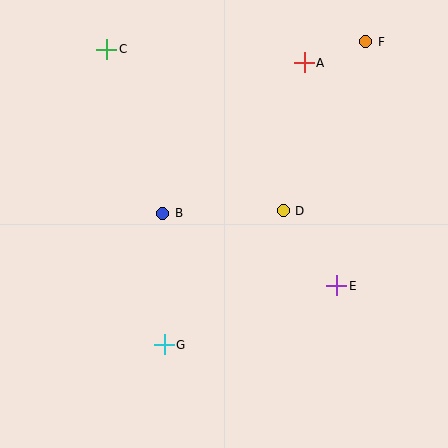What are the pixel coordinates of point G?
Point G is at (164, 345).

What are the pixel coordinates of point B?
Point B is at (163, 213).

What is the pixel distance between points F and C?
The distance between F and C is 259 pixels.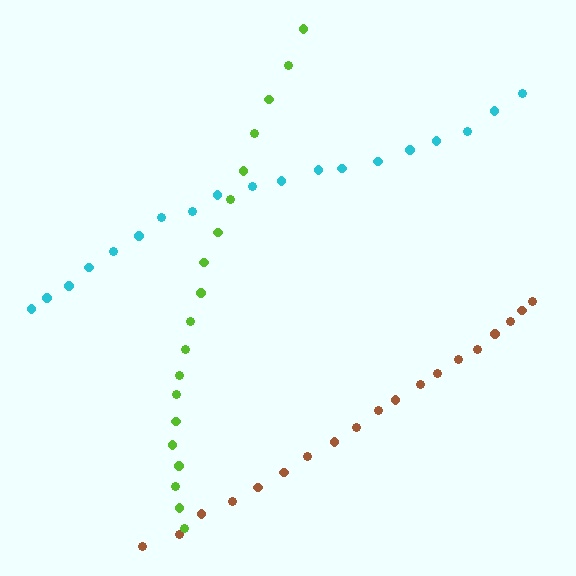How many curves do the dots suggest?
There are 3 distinct paths.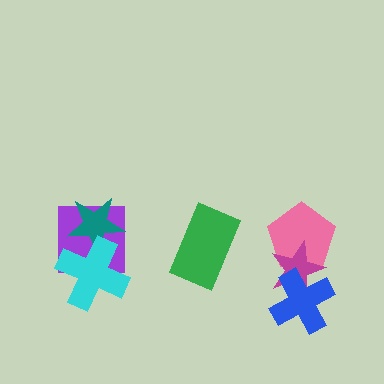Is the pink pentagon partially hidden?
Yes, it is partially covered by another shape.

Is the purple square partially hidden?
Yes, it is partially covered by another shape.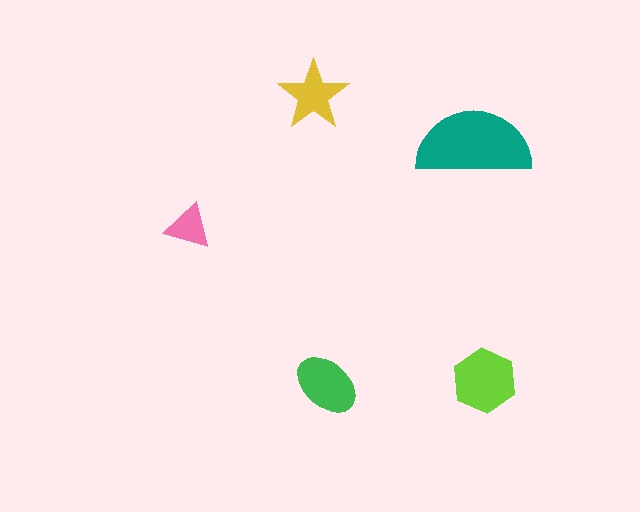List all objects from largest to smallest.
The teal semicircle, the lime hexagon, the green ellipse, the yellow star, the pink triangle.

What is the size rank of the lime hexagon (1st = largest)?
2nd.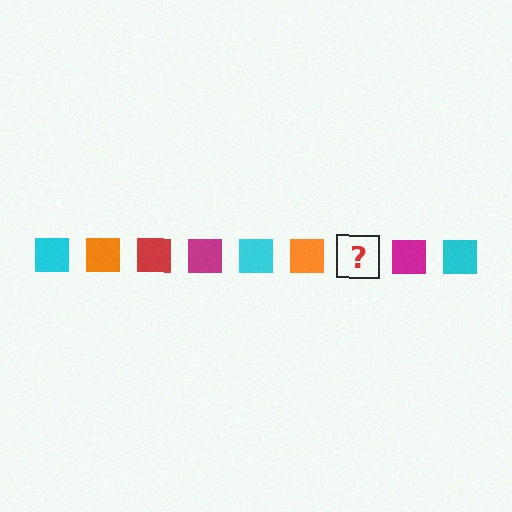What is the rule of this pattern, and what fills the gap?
The rule is that the pattern cycles through cyan, orange, red, magenta squares. The gap should be filled with a red square.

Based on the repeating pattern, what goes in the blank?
The blank should be a red square.